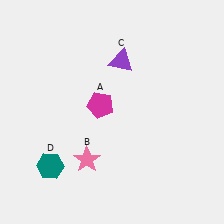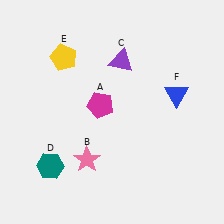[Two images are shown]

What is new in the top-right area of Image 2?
A blue triangle (F) was added in the top-right area of Image 2.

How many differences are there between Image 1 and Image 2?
There are 2 differences between the two images.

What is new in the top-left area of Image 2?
A yellow pentagon (E) was added in the top-left area of Image 2.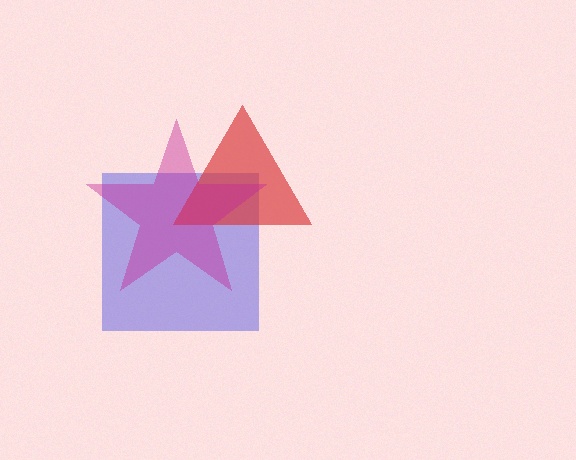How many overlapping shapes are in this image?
There are 3 overlapping shapes in the image.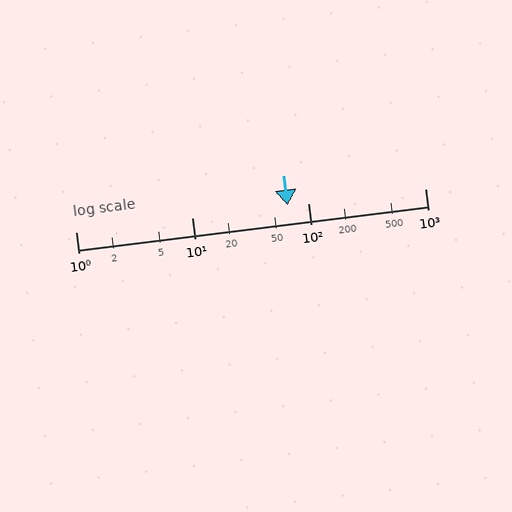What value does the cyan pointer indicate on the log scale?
The pointer indicates approximately 66.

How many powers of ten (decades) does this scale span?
The scale spans 3 decades, from 1 to 1000.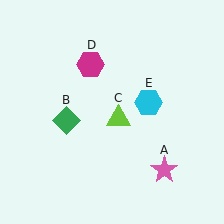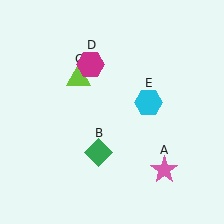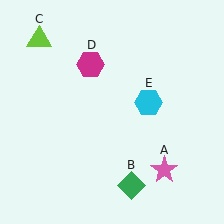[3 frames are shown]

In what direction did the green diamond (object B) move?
The green diamond (object B) moved down and to the right.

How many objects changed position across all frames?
2 objects changed position: green diamond (object B), lime triangle (object C).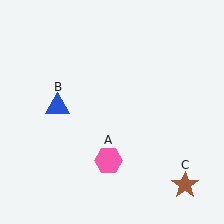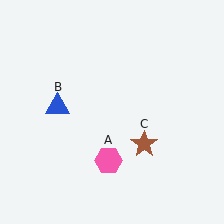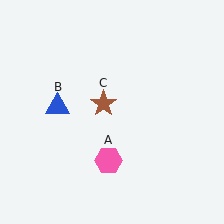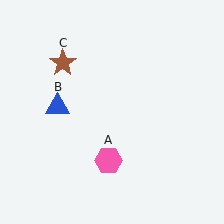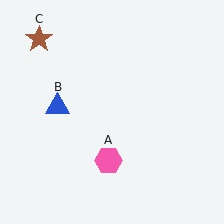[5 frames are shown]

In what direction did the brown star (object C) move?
The brown star (object C) moved up and to the left.